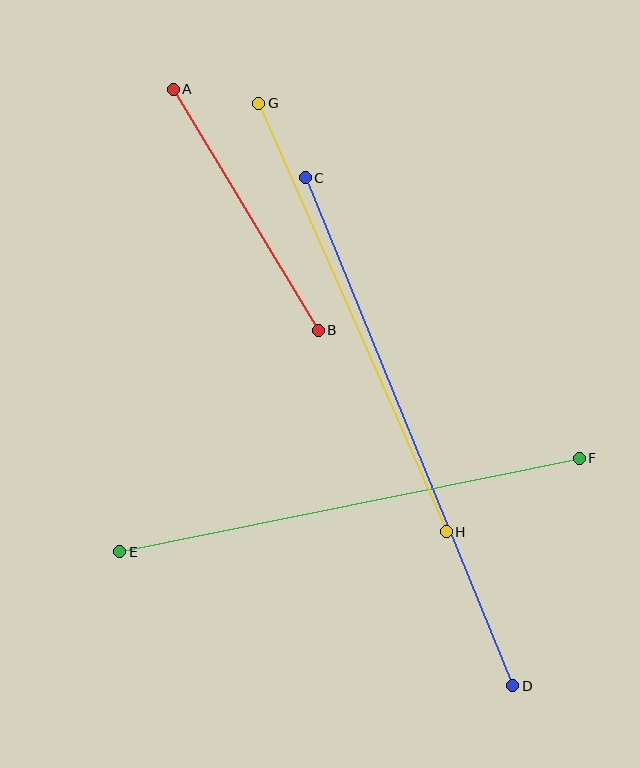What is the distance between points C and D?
The distance is approximately 549 pixels.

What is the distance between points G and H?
The distance is approximately 468 pixels.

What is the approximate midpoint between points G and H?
The midpoint is at approximately (353, 317) pixels.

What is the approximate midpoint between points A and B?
The midpoint is at approximately (246, 210) pixels.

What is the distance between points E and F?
The distance is approximately 469 pixels.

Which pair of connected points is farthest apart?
Points C and D are farthest apart.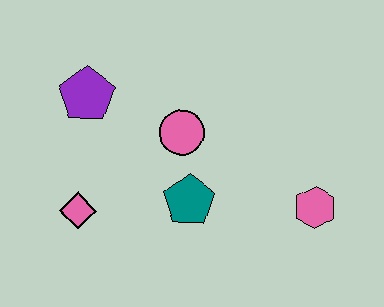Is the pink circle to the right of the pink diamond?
Yes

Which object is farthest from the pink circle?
The pink hexagon is farthest from the pink circle.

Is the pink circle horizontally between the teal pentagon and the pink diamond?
Yes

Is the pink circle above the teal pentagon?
Yes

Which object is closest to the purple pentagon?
The pink circle is closest to the purple pentagon.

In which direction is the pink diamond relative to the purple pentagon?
The pink diamond is below the purple pentagon.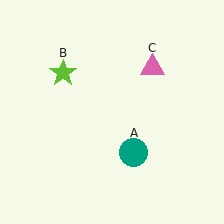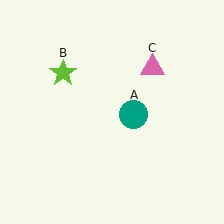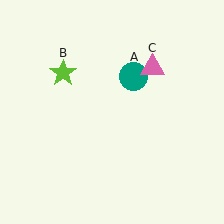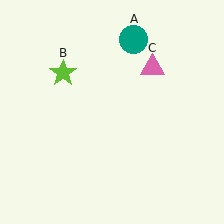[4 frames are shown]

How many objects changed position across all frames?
1 object changed position: teal circle (object A).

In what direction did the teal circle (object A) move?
The teal circle (object A) moved up.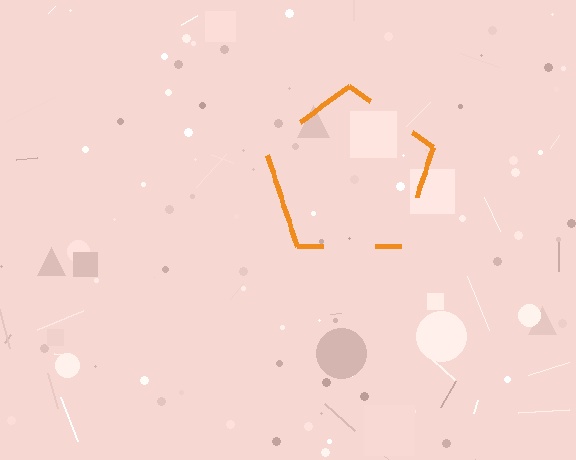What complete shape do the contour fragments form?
The contour fragments form a pentagon.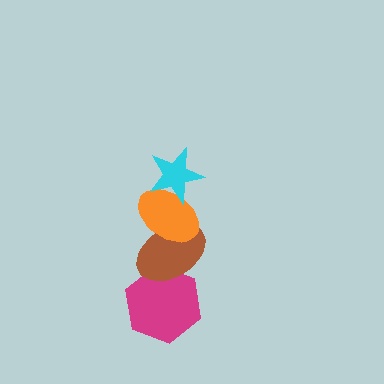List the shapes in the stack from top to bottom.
From top to bottom: the cyan star, the orange ellipse, the brown ellipse, the magenta hexagon.